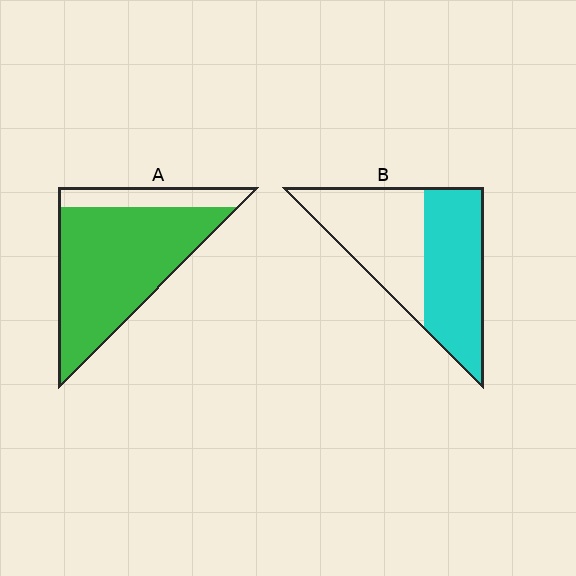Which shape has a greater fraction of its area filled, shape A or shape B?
Shape A.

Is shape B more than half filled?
Roughly half.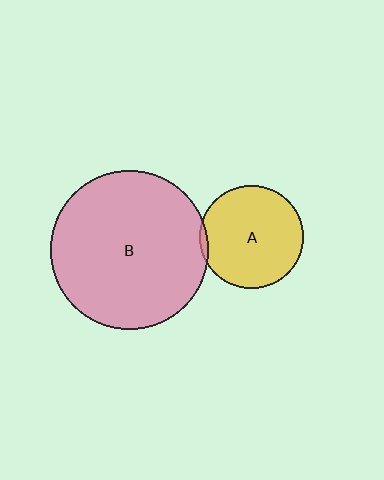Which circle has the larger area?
Circle B (pink).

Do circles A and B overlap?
Yes.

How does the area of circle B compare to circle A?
Approximately 2.4 times.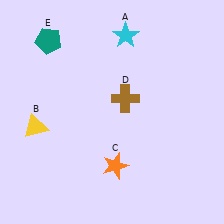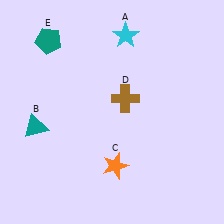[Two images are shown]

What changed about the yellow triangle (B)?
In Image 1, B is yellow. In Image 2, it changed to teal.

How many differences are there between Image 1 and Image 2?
There is 1 difference between the two images.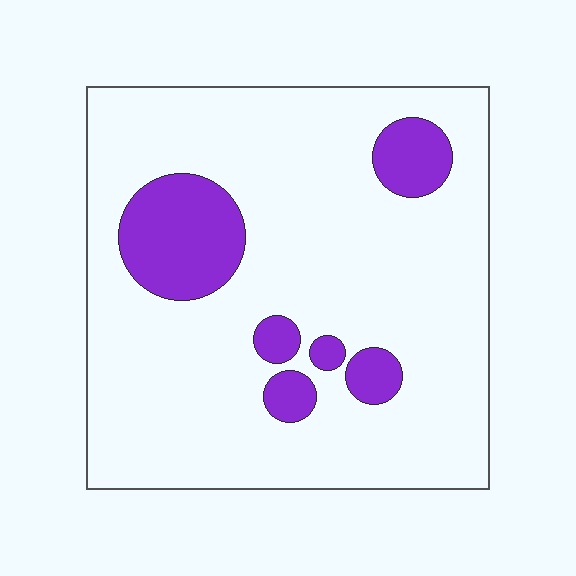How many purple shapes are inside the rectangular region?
6.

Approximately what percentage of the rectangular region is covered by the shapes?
Approximately 15%.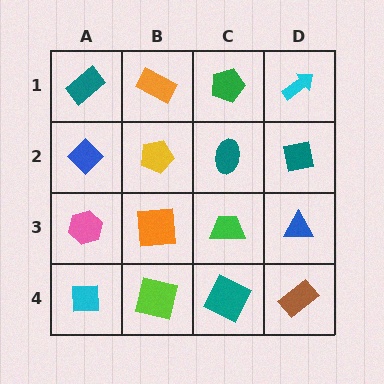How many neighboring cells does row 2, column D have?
3.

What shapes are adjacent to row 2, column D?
A cyan arrow (row 1, column D), a blue triangle (row 3, column D), a teal ellipse (row 2, column C).